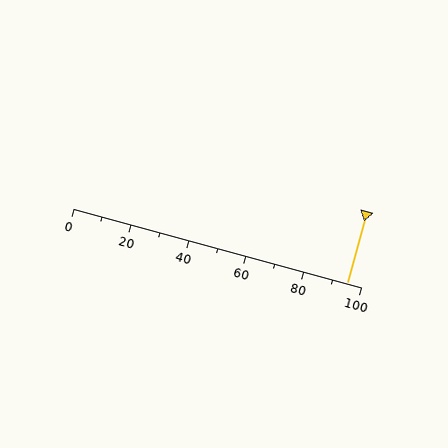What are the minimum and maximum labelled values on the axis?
The axis runs from 0 to 100.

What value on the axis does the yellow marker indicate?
The marker indicates approximately 95.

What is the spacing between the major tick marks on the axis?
The major ticks are spaced 20 apart.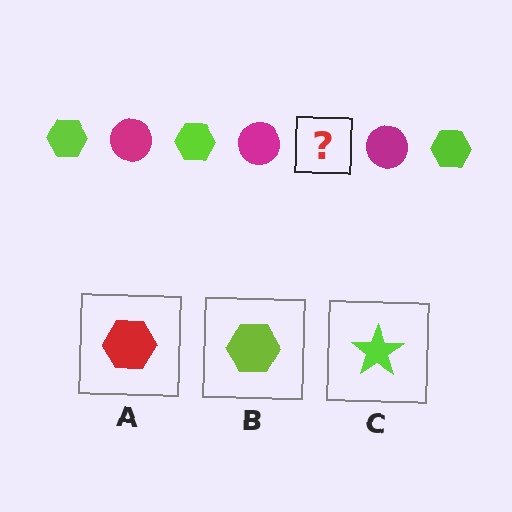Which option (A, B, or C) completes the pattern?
B.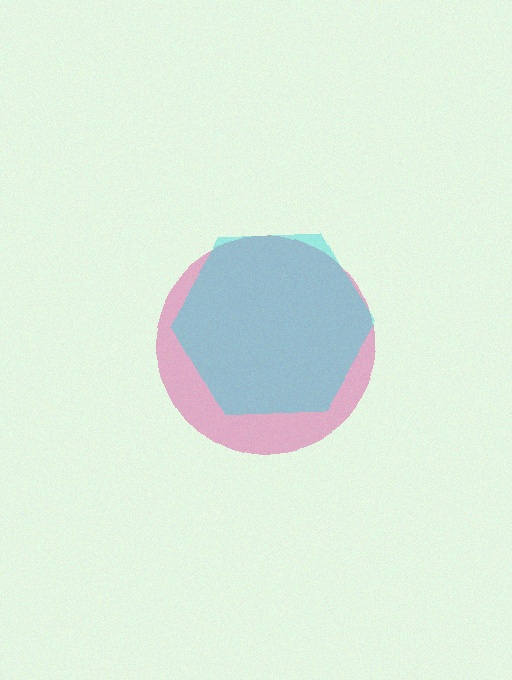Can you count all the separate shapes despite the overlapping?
Yes, there are 2 separate shapes.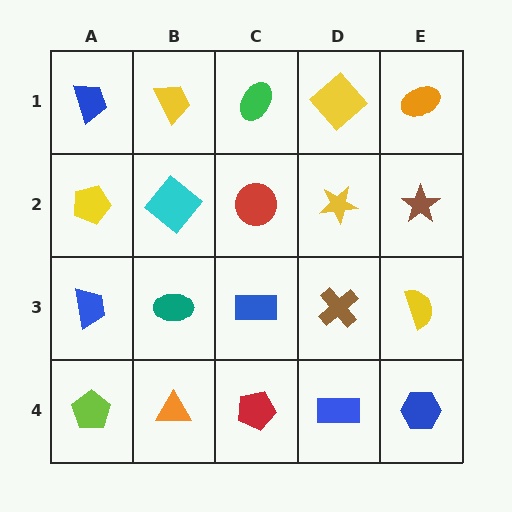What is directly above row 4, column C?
A blue rectangle.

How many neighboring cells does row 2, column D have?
4.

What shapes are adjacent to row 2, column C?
A green ellipse (row 1, column C), a blue rectangle (row 3, column C), a cyan diamond (row 2, column B), a yellow star (row 2, column D).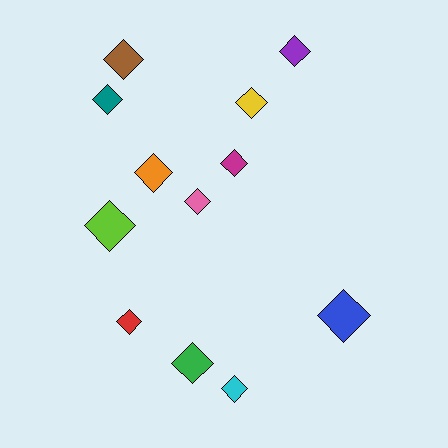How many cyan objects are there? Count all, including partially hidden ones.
There is 1 cyan object.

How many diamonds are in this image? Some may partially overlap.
There are 12 diamonds.